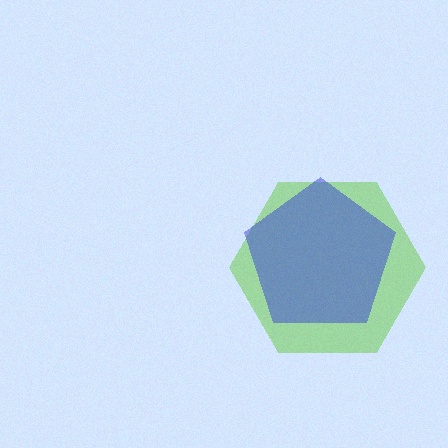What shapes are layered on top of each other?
The layered shapes are: a lime hexagon, a blue pentagon.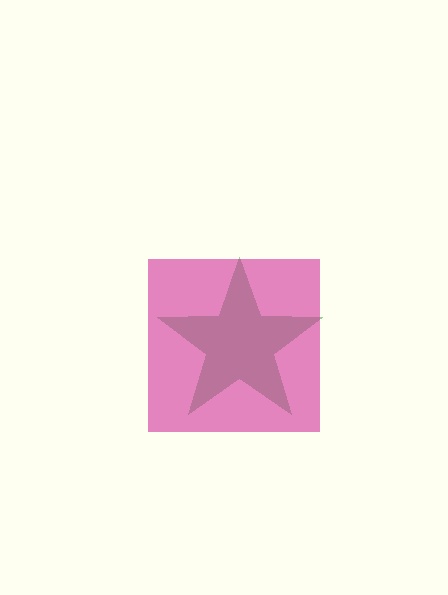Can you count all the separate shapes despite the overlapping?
Yes, there are 2 separate shapes.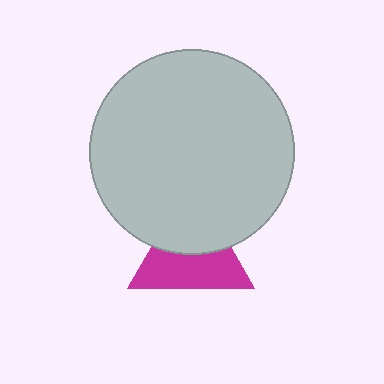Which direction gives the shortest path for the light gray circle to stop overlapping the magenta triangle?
Moving up gives the shortest separation.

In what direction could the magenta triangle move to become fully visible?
The magenta triangle could move down. That would shift it out from behind the light gray circle entirely.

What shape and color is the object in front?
The object in front is a light gray circle.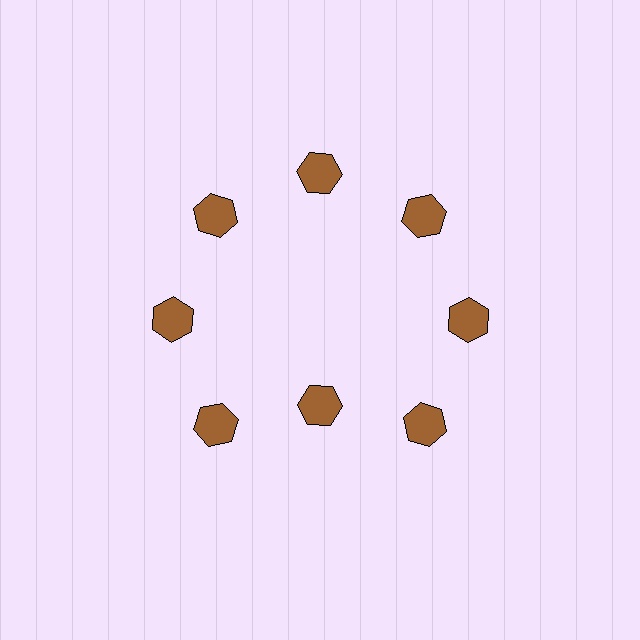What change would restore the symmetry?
The symmetry would be restored by moving it outward, back onto the ring so that all 8 hexagons sit at equal angles and equal distance from the center.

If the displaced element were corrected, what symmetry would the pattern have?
It would have 8-fold rotational symmetry — the pattern would map onto itself every 45 degrees.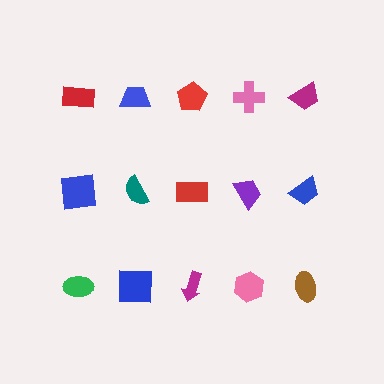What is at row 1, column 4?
A pink cross.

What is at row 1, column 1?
A red rectangle.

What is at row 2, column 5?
A blue trapezoid.